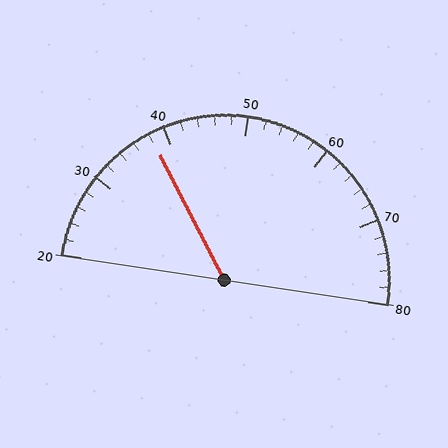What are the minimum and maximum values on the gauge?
The gauge ranges from 20 to 80.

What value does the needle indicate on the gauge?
The needle indicates approximately 38.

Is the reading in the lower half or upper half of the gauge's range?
The reading is in the lower half of the range (20 to 80).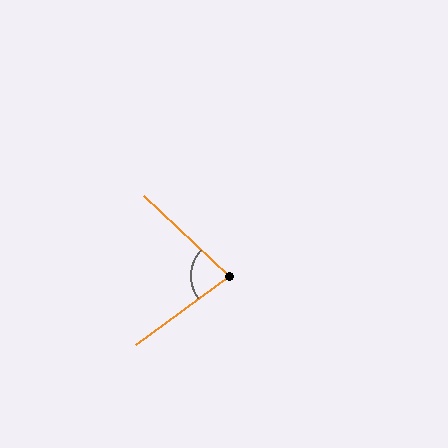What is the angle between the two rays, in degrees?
Approximately 80 degrees.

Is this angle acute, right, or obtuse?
It is acute.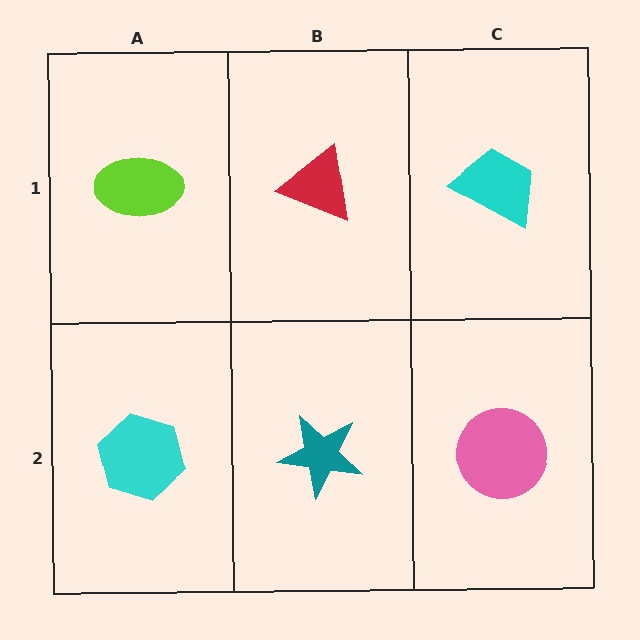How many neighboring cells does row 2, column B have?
3.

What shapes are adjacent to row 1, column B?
A teal star (row 2, column B), a lime ellipse (row 1, column A), a cyan trapezoid (row 1, column C).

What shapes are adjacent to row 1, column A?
A cyan hexagon (row 2, column A), a red triangle (row 1, column B).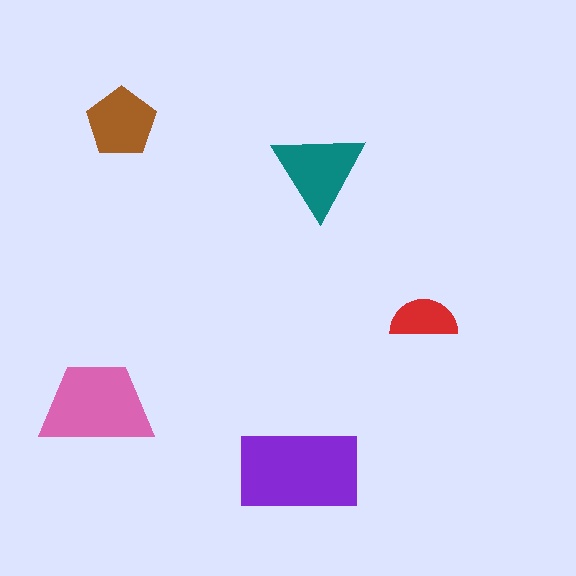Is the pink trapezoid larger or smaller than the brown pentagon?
Larger.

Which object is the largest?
The purple rectangle.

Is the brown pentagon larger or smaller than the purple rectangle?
Smaller.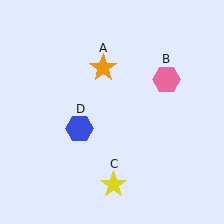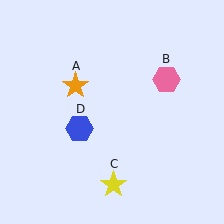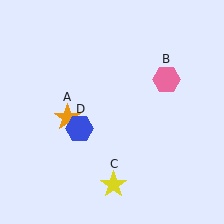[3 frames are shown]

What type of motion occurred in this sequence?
The orange star (object A) rotated counterclockwise around the center of the scene.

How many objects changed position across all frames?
1 object changed position: orange star (object A).